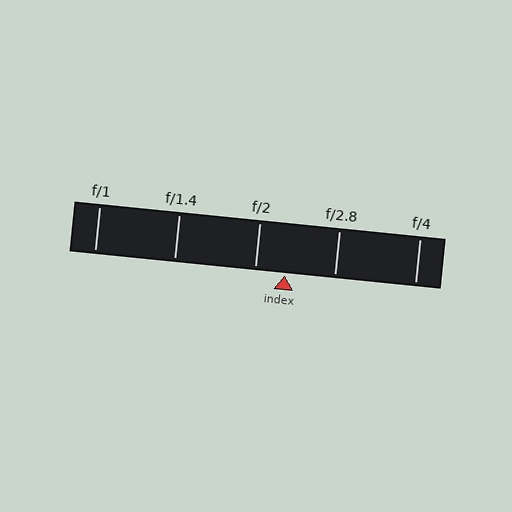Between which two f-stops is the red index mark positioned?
The index mark is between f/2 and f/2.8.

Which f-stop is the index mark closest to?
The index mark is closest to f/2.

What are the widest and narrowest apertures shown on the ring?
The widest aperture shown is f/1 and the narrowest is f/4.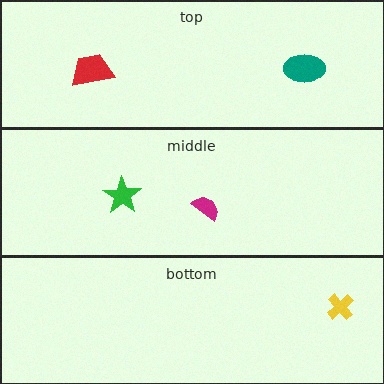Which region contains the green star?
The middle region.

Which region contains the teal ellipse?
The top region.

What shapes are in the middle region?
The green star, the magenta semicircle.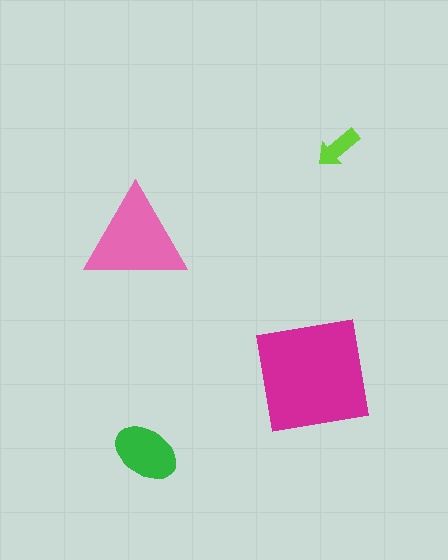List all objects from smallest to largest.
The lime arrow, the green ellipse, the pink triangle, the magenta square.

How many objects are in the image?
There are 4 objects in the image.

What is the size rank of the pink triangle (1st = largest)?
2nd.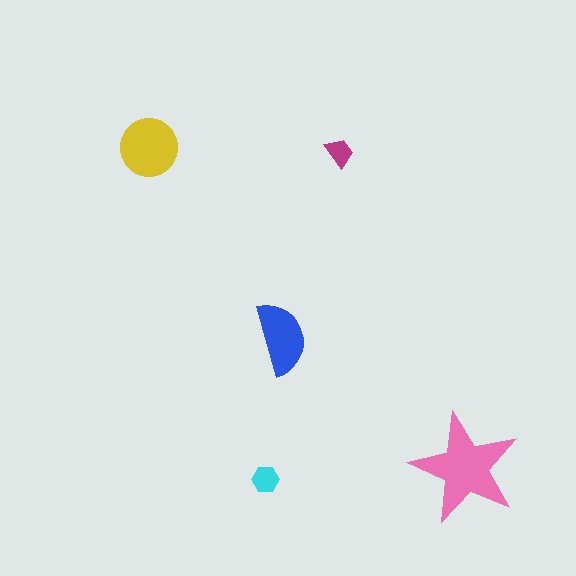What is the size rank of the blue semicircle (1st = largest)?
3rd.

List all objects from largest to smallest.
The pink star, the yellow circle, the blue semicircle, the cyan hexagon, the magenta trapezoid.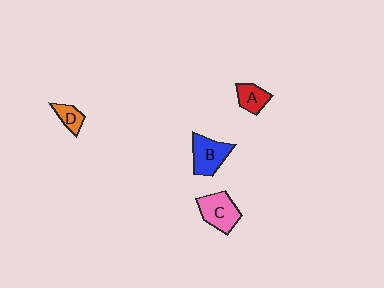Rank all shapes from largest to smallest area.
From largest to smallest: C (pink), B (blue), A (red), D (orange).